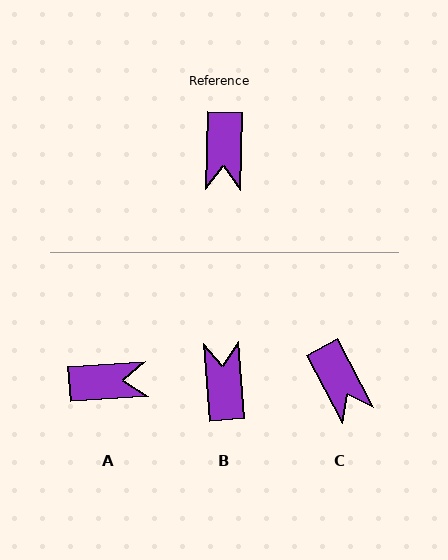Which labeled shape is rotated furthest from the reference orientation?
B, about 175 degrees away.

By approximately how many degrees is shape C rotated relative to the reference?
Approximately 30 degrees counter-clockwise.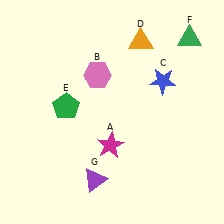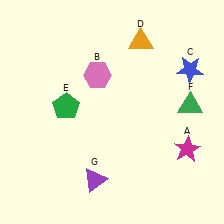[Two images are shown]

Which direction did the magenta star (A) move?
The magenta star (A) moved right.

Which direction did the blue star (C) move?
The blue star (C) moved right.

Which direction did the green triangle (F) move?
The green triangle (F) moved down.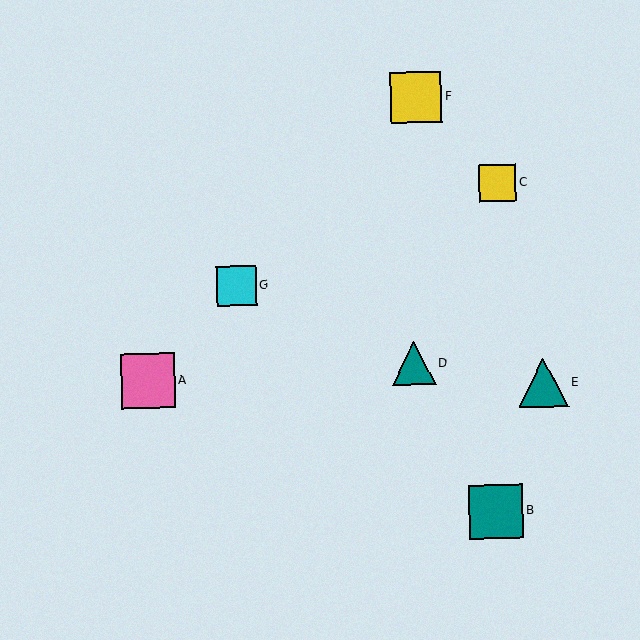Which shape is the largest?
The pink square (labeled A) is the largest.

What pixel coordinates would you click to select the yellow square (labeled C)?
Click at (497, 183) to select the yellow square C.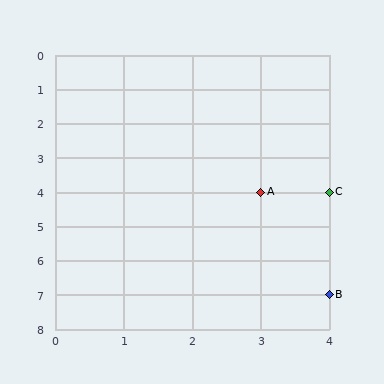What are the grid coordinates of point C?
Point C is at grid coordinates (4, 4).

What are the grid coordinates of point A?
Point A is at grid coordinates (3, 4).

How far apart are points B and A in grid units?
Points B and A are 1 column and 3 rows apart (about 3.2 grid units diagonally).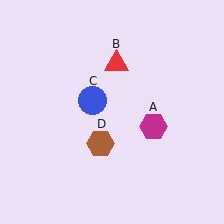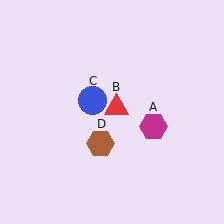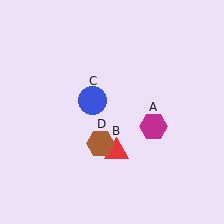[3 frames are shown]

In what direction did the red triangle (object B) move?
The red triangle (object B) moved down.